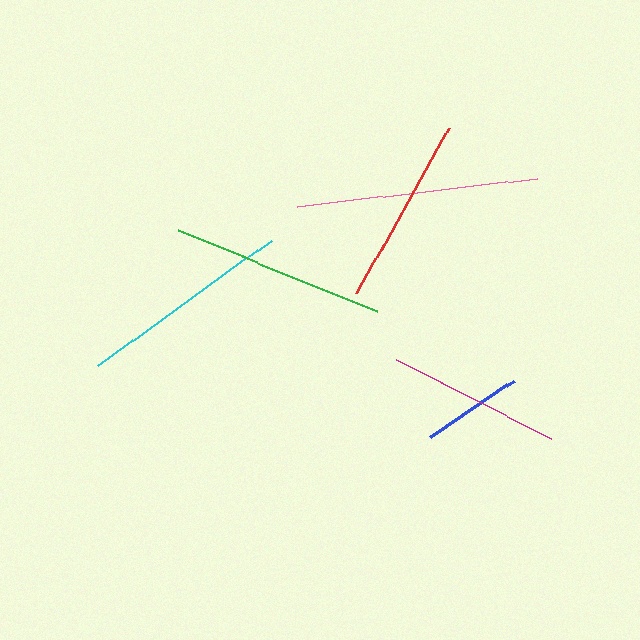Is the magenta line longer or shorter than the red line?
The red line is longer than the magenta line.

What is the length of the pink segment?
The pink segment is approximately 243 pixels long.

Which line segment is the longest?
The pink line is the longest at approximately 243 pixels.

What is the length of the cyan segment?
The cyan segment is approximately 215 pixels long.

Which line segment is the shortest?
The blue line is the shortest at approximately 101 pixels.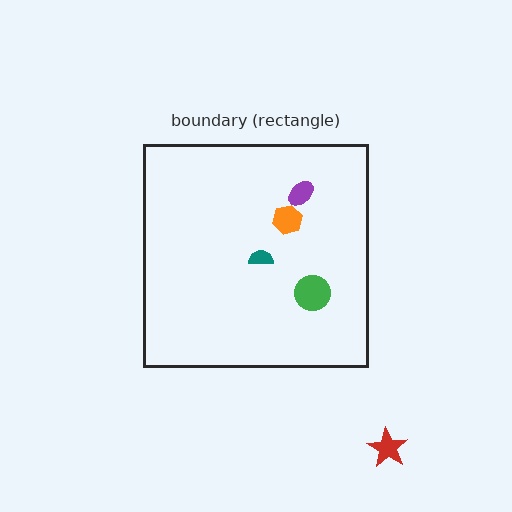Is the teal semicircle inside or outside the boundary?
Inside.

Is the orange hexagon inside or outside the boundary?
Inside.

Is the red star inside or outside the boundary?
Outside.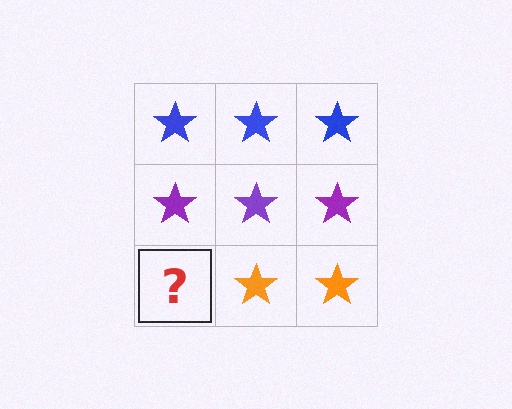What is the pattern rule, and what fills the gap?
The rule is that each row has a consistent color. The gap should be filled with an orange star.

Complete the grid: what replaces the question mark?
The question mark should be replaced with an orange star.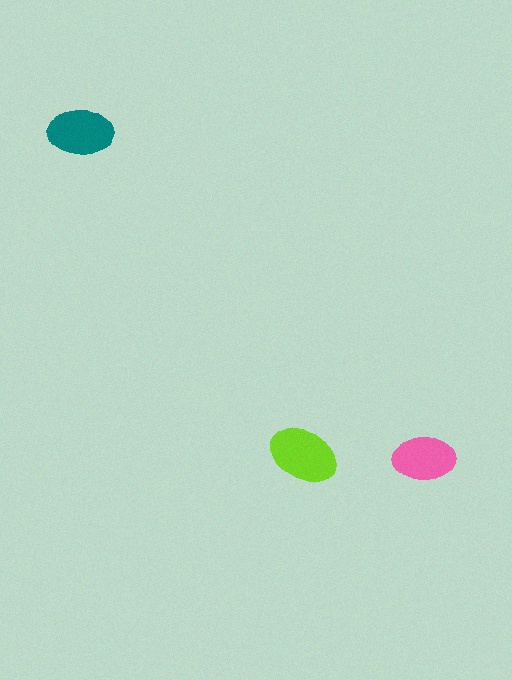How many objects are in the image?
There are 3 objects in the image.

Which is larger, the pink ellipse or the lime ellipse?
The lime one.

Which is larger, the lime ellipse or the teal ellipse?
The lime one.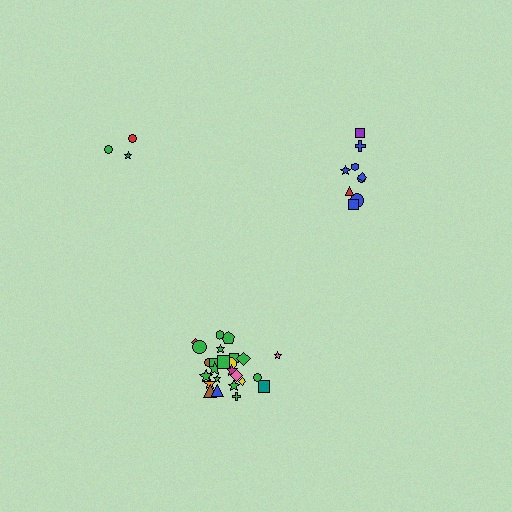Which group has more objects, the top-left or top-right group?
The top-right group.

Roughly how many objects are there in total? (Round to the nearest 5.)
Roughly 40 objects in total.